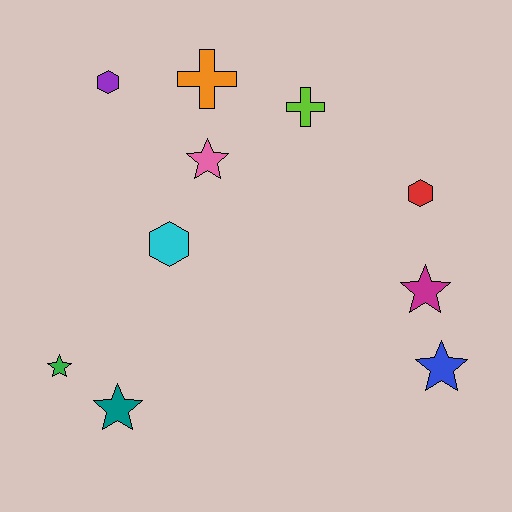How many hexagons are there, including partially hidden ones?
There are 3 hexagons.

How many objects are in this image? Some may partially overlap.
There are 10 objects.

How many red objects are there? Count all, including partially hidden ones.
There is 1 red object.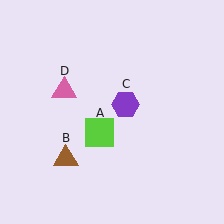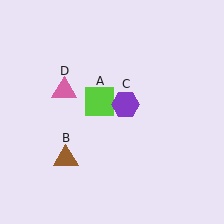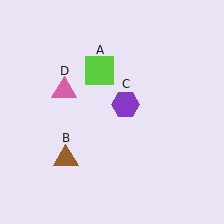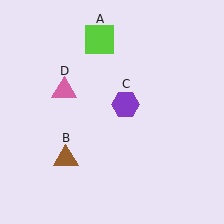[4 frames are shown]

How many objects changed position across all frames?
1 object changed position: lime square (object A).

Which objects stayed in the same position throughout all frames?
Brown triangle (object B) and purple hexagon (object C) and pink triangle (object D) remained stationary.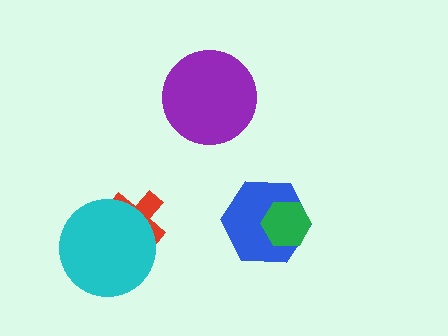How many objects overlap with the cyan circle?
1 object overlaps with the cyan circle.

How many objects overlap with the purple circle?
0 objects overlap with the purple circle.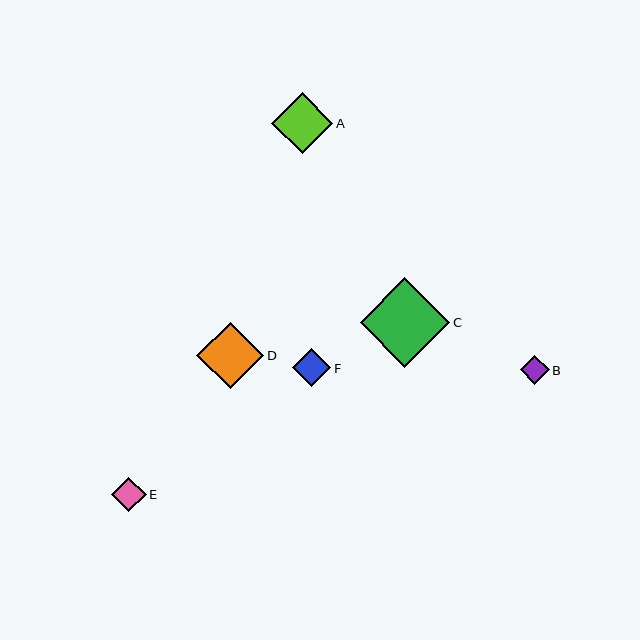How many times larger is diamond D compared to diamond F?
Diamond D is approximately 1.7 times the size of diamond F.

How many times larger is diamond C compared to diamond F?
Diamond C is approximately 2.3 times the size of diamond F.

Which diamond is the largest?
Diamond C is the largest with a size of approximately 90 pixels.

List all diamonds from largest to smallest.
From largest to smallest: C, D, A, F, E, B.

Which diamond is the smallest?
Diamond B is the smallest with a size of approximately 29 pixels.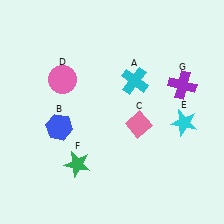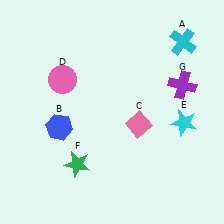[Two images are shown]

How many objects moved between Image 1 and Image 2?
1 object moved between the two images.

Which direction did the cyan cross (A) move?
The cyan cross (A) moved right.